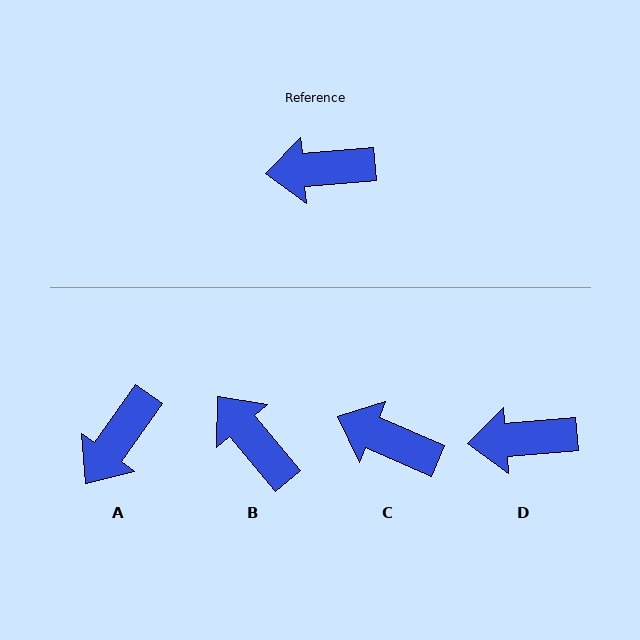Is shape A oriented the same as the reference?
No, it is off by about 50 degrees.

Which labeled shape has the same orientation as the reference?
D.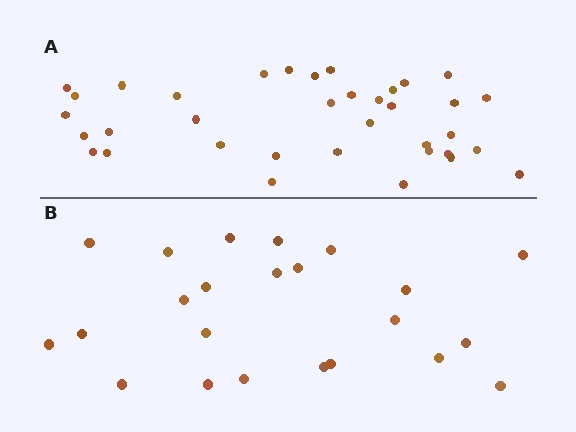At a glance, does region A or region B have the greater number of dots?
Region A (the top region) has more dots.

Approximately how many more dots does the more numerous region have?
Region A has approximately 15 more dots than region B.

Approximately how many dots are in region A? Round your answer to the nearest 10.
About 40 dots. (The exact count is 36, which rounds to 40.)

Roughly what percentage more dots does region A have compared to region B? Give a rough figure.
About 55% more.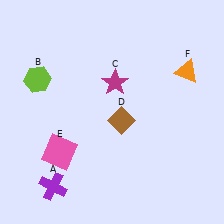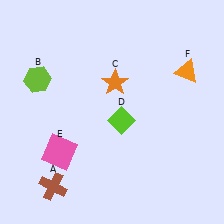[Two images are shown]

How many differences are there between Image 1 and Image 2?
There are 3 differences between the two images.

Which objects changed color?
A changed from purple to brown. C changed from magenta to orange. D changed from brown to lime.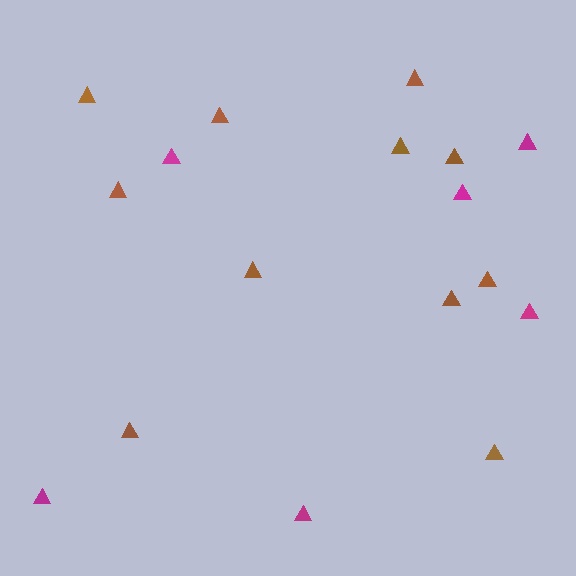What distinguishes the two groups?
There are 2 groups: one group of brown triangles (11) and one group of magenta triangles (6).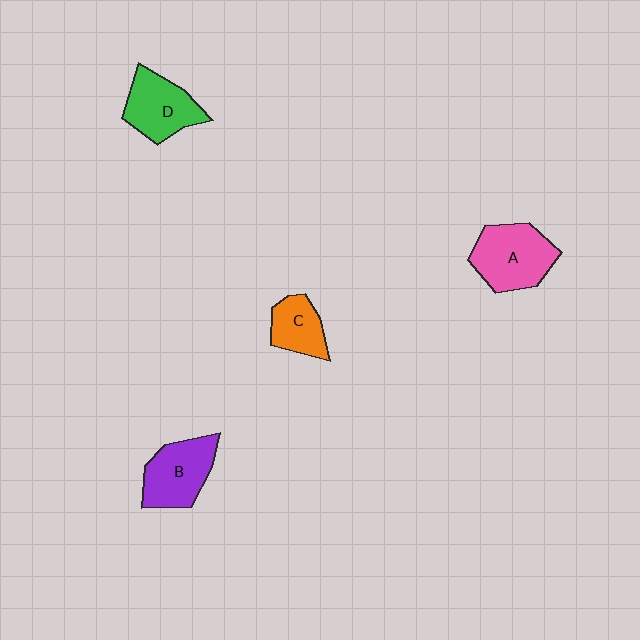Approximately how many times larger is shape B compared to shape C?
Approximately 1.5 times.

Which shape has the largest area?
Shape A (pink).